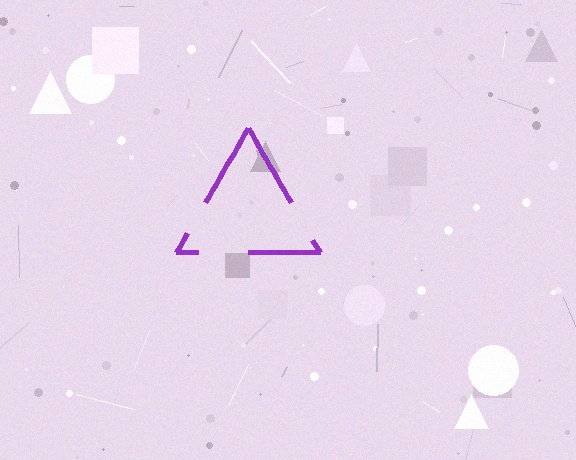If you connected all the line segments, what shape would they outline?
They would outline a triangle.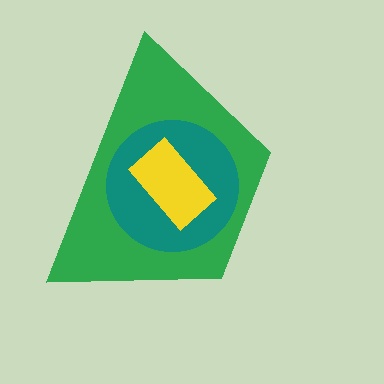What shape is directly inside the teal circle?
The yellow rectangle.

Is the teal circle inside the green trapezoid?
Yes.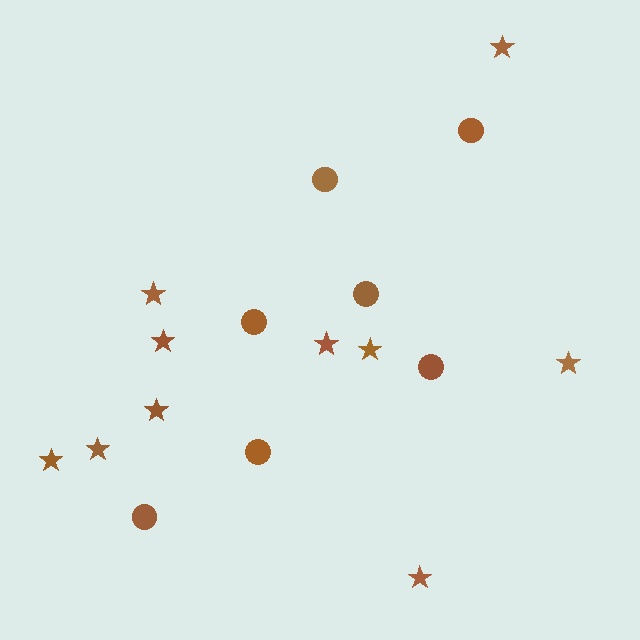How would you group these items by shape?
There are 2 groups: one group of stars (10) and one group of circles (7).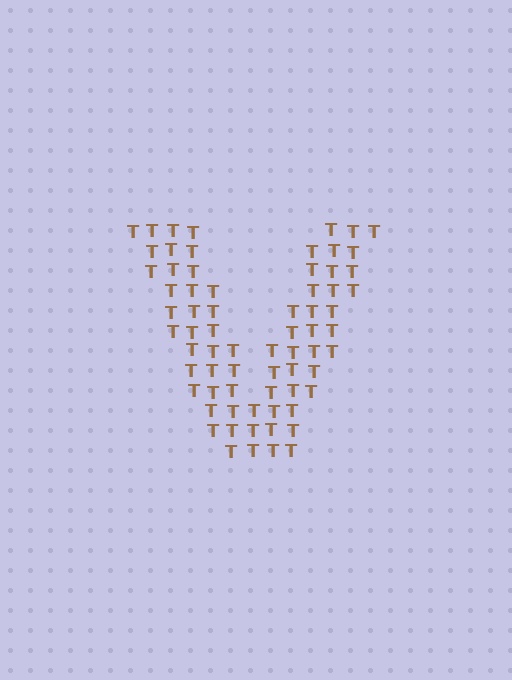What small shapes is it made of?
It is made of small letter T's.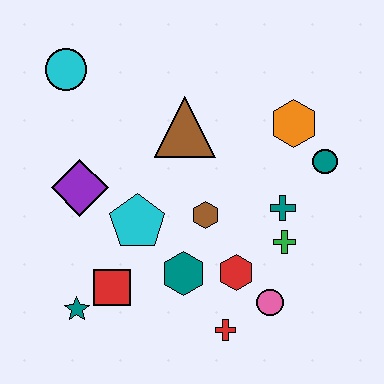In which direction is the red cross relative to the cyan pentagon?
The red cross is below the cyan pentagon.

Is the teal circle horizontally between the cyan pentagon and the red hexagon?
No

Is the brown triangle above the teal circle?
Yes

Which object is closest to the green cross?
The teal cross is closest to the green cross.